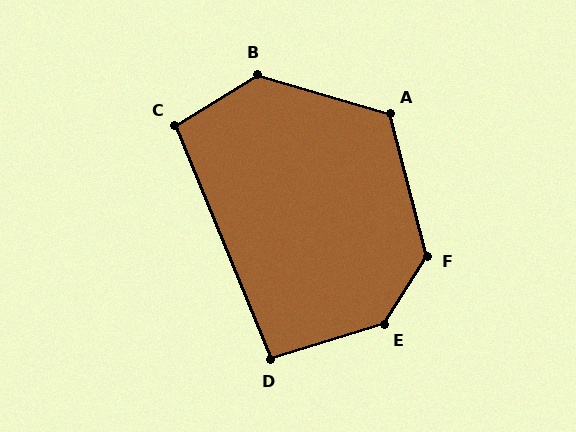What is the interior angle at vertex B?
Approximately 132 degrees (obtuse).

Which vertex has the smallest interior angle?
D, at approximately 95 degrees.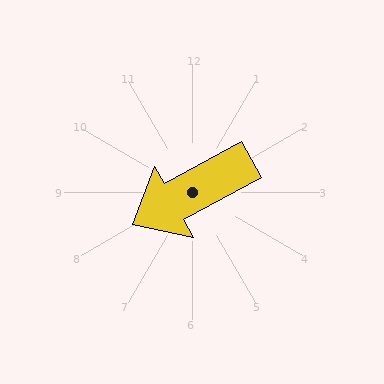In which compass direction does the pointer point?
Southwest.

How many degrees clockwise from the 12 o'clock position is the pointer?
Approximately 241 degrees.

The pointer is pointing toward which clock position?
Roughly 8 o'clock.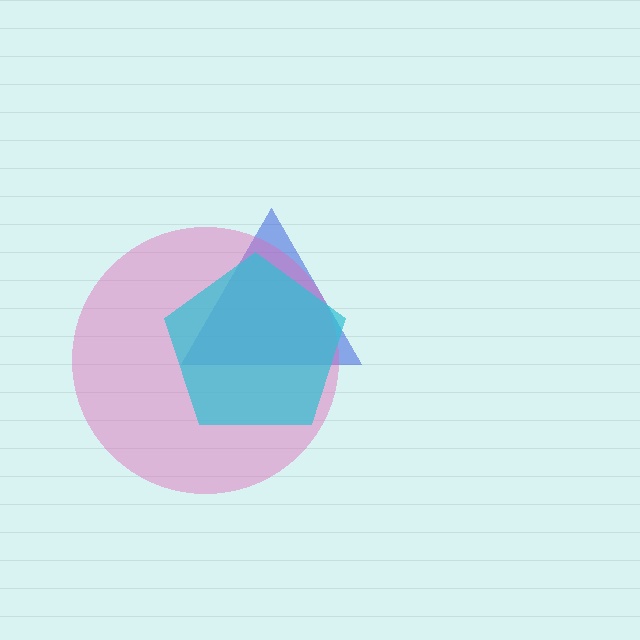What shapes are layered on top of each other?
The layered shapes are: a blue triangle, a pink circle, a cyan pentagon.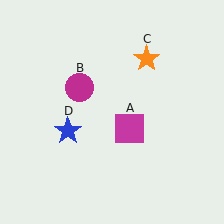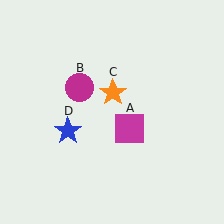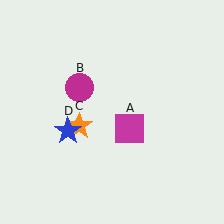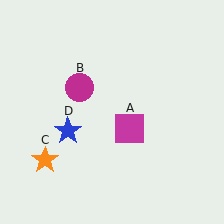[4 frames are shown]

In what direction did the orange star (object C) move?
The orange star (object C) moved down and to the left.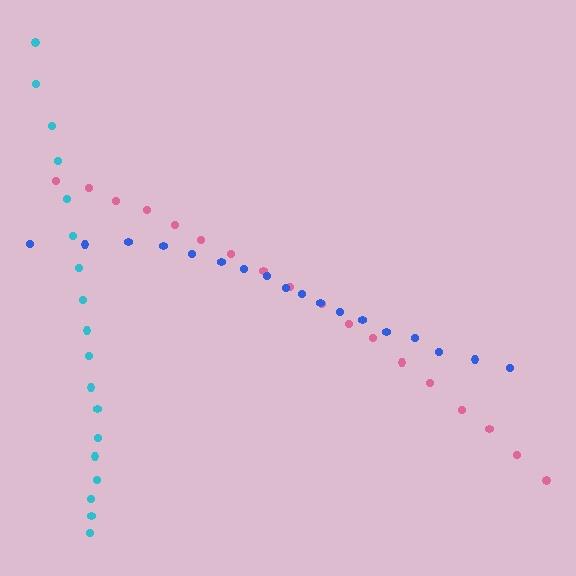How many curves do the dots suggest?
There are 3 distinct paths.